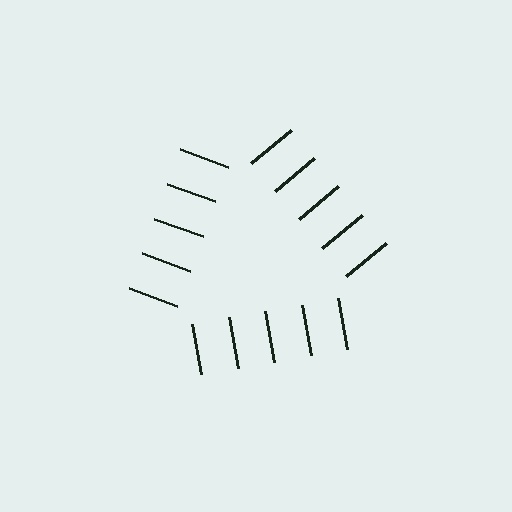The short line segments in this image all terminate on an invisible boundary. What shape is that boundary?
An illusory triangle — the line segments terminate on its edges but no continuous stroke is drawn.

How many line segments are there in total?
15 — 5 along each of the 3 edges.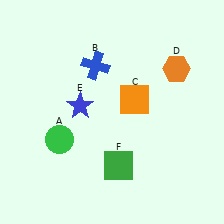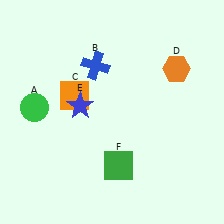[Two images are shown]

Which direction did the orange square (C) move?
The orange square (C) moved left.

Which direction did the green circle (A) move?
The green circle (A) moved up.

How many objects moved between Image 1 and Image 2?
2 objects moved between the two images.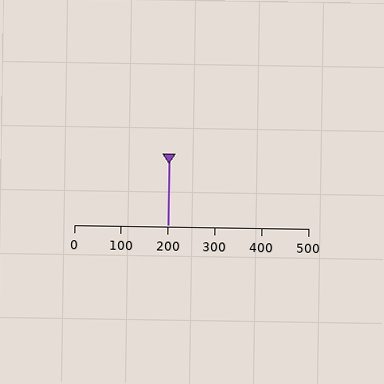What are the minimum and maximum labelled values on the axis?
The axis runs from 0 to 500.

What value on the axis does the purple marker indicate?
The marker indicates approximately 200.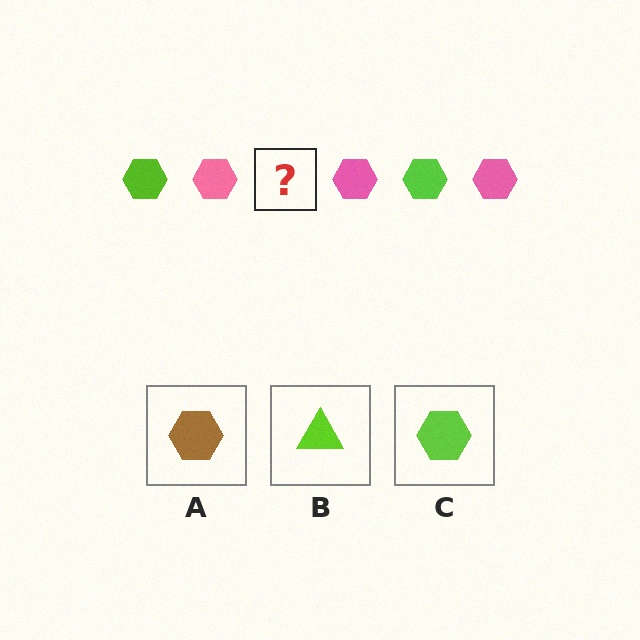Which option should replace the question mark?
Option C.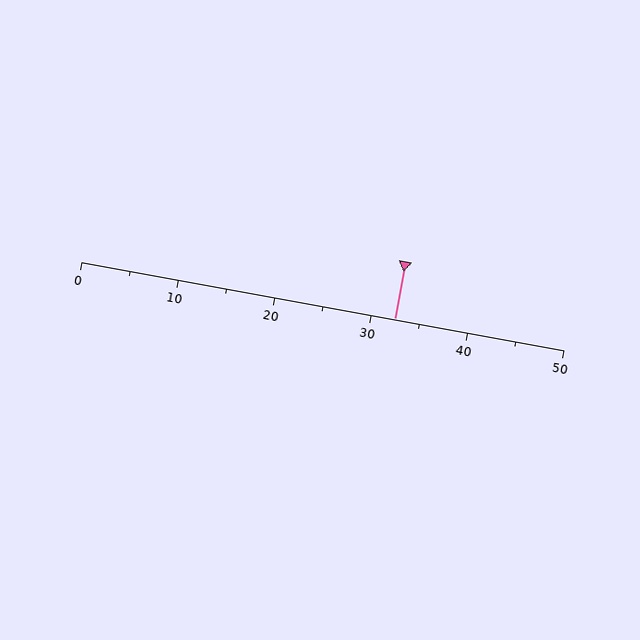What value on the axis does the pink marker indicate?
The marker indicates approximately 32.5.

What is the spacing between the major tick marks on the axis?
The major ticks are spaced 10 apart.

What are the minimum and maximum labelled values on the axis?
The axis runs from 0 to 50.